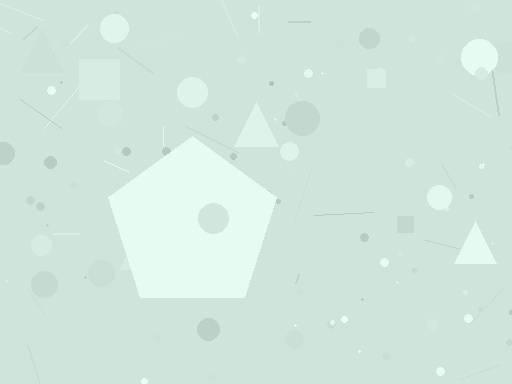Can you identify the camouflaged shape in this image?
The camouflaged shape is a pentagon.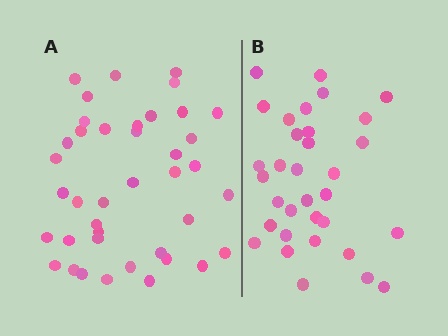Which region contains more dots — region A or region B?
Region A (the left region) has more dots.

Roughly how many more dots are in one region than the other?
Region A has roughly 8 or so more dots than region B.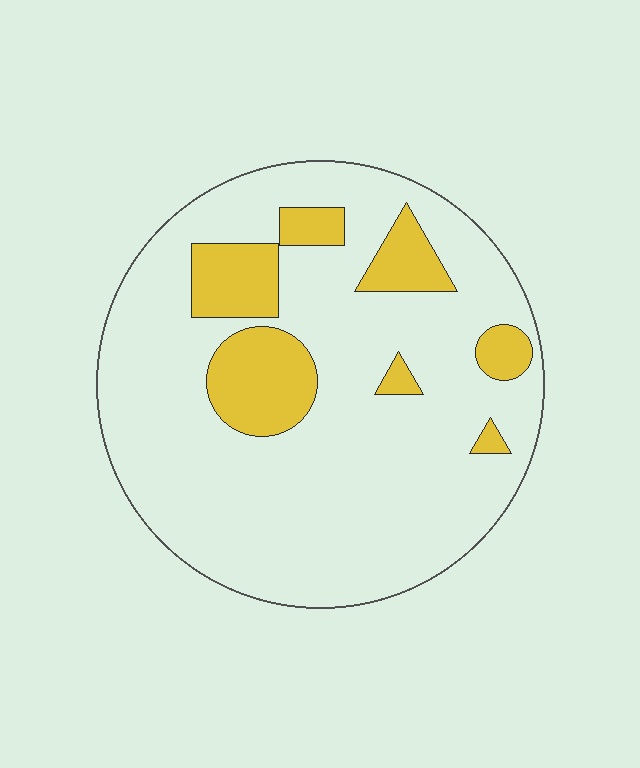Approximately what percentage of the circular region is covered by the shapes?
Approximately 20%.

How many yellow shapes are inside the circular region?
7.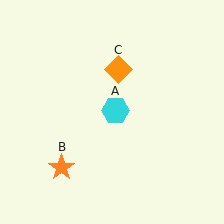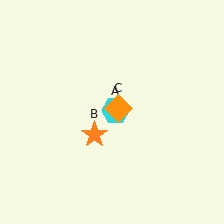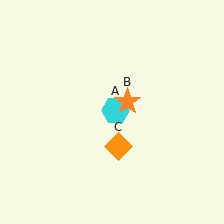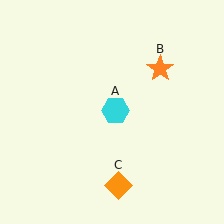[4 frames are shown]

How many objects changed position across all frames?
2 objects changed position: orange star (object B), orange diamond (object C).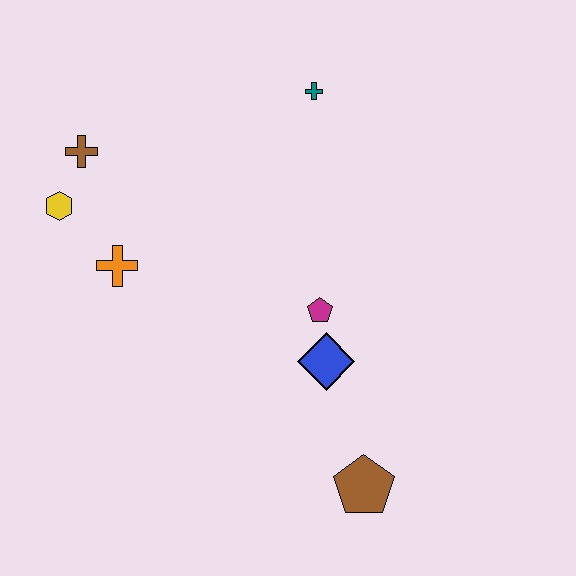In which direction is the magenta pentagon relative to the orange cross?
The magenta pentagon is to the right of the orange cross.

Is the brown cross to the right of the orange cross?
No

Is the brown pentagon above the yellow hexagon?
No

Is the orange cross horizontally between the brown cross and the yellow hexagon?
No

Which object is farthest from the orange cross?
The brown pentagon is farthest from the orange cross.